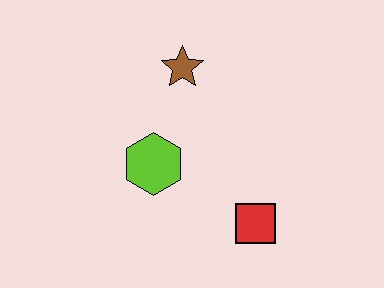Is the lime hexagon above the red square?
Yes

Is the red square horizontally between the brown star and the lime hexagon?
No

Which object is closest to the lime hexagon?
The brown star is closest to the lime hexagon.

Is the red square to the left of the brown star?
No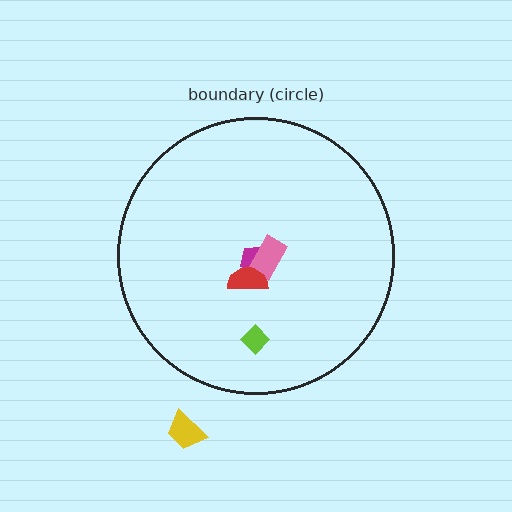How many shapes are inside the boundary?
4 inside, 1 outside.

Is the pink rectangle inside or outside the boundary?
Inside.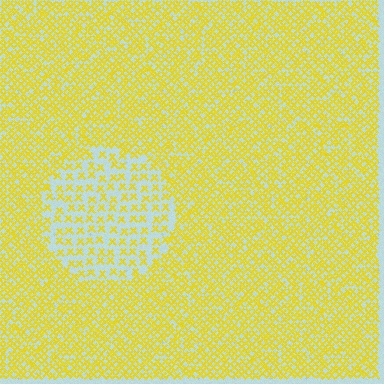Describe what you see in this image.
The image contains small yellow elements arranged at two different densities. A circle-shaped region is visible where the elements are less densely packed than the surrounding area.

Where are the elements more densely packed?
The elements are more densely packed outside the circle boundary.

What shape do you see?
I see a circle.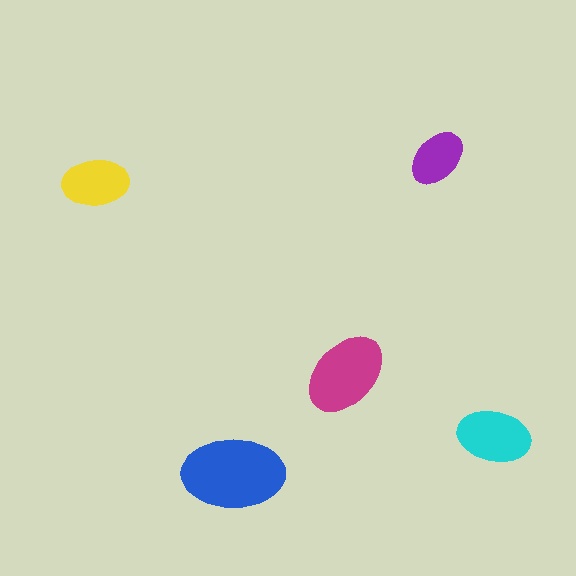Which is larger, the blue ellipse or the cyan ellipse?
The blue one.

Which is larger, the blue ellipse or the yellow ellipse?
The blue one.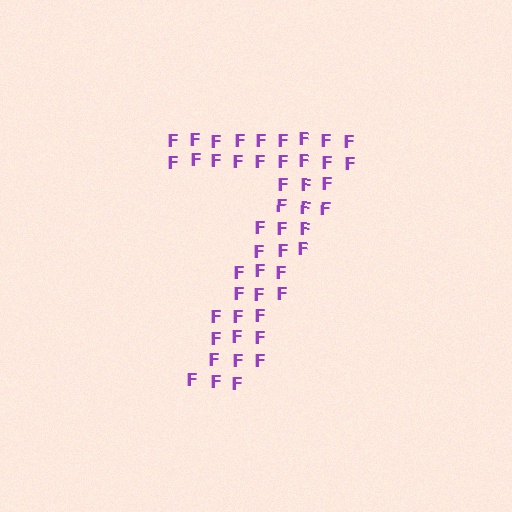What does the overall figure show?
The overall figure shows the digit 7.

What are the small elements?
The small elements are letter F's.